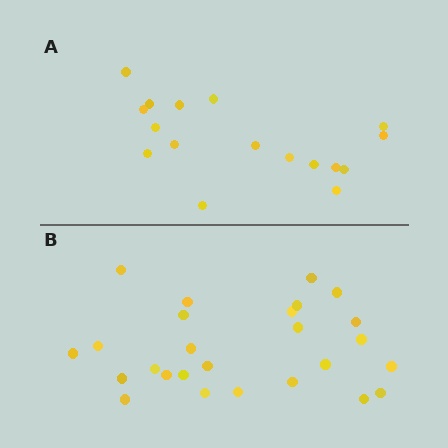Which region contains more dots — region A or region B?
Region B (the bottom region) has more dots.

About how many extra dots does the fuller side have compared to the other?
Region B has roughly 8 or so more dots than region A.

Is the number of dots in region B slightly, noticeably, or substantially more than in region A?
Region B has substantially more. The ratio is roughly 1.5 to 1.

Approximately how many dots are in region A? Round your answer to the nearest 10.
About 20 dots. (The exact count is 17, which rounds to 20.)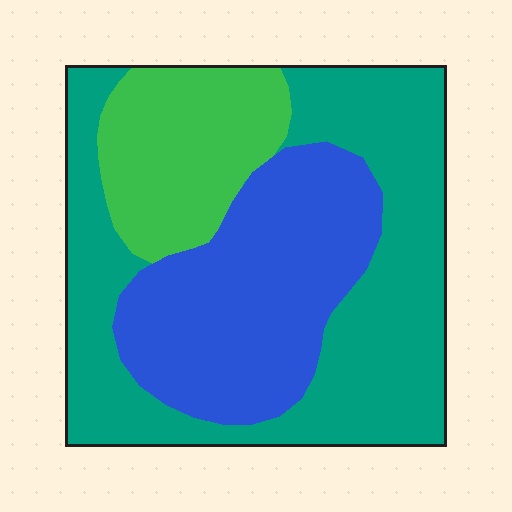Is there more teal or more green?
Teal.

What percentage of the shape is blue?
Blue takes up about one third (1/3) of the shape.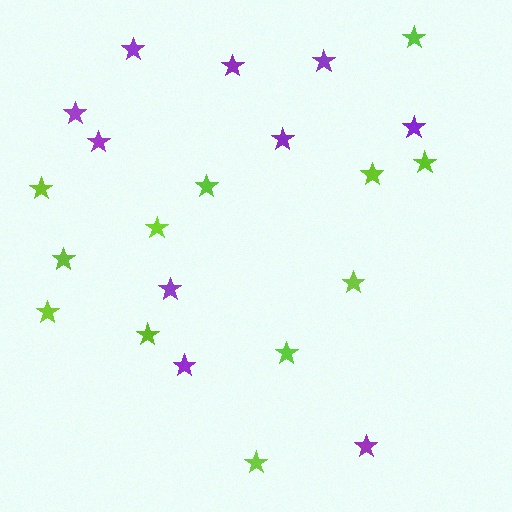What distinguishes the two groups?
There are 2 groups: one group of purple stars (10) and one group of lime stars (12).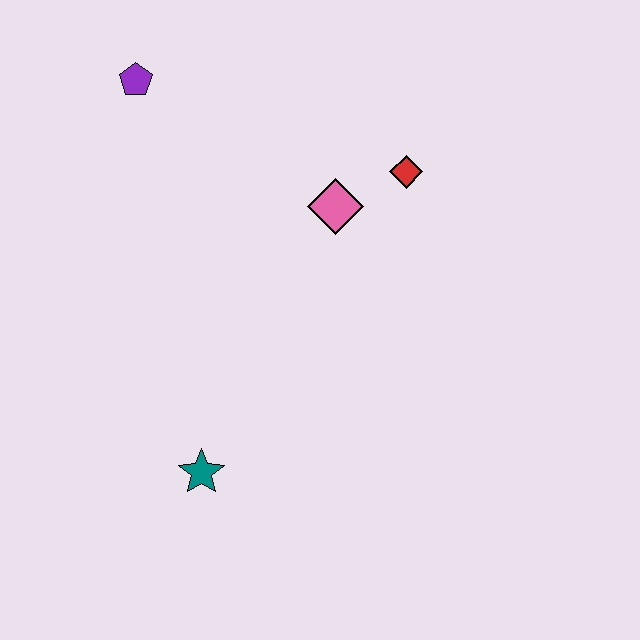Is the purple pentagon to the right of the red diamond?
No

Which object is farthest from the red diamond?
The teal star is farthest from the red diamond.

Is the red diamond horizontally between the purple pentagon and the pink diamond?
No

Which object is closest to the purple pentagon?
The pink diamond is closest to the purple pentagon.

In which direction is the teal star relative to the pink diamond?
The teal star is below the pink diamond.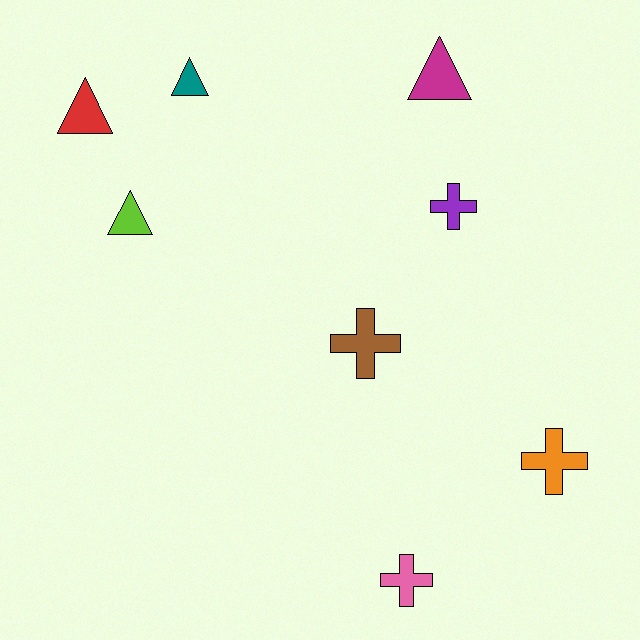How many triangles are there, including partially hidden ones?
There are 4 triangles.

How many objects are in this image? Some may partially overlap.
There are 8 objects.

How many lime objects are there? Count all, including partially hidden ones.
There is 1 lime object.